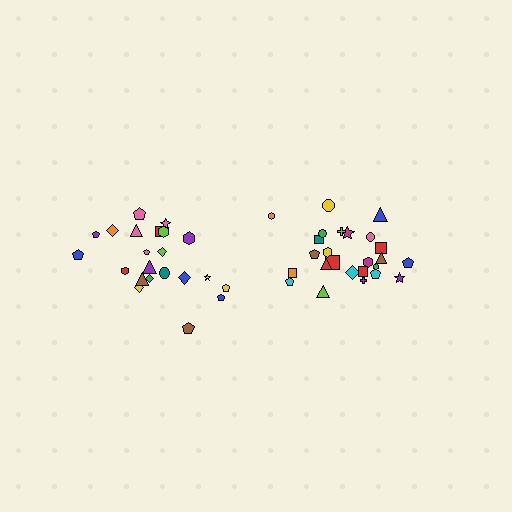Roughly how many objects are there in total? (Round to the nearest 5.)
Roughly 45 objects in total.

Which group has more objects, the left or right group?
The right group.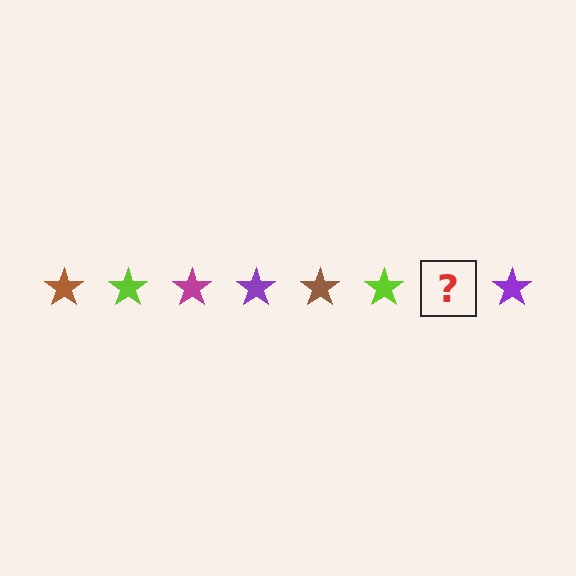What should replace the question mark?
The question mark should be replaced with a magenta star.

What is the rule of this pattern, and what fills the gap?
The rule is that the pattern cycles through brown, lime, magenta, purple stars. The gap should be filled with a magenta star.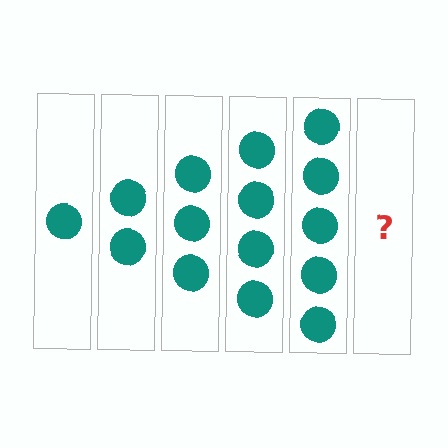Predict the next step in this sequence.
The next step is 6 circles.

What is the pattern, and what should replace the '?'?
The pattern is that each step adds one more circle. The '?' should be 6 circles.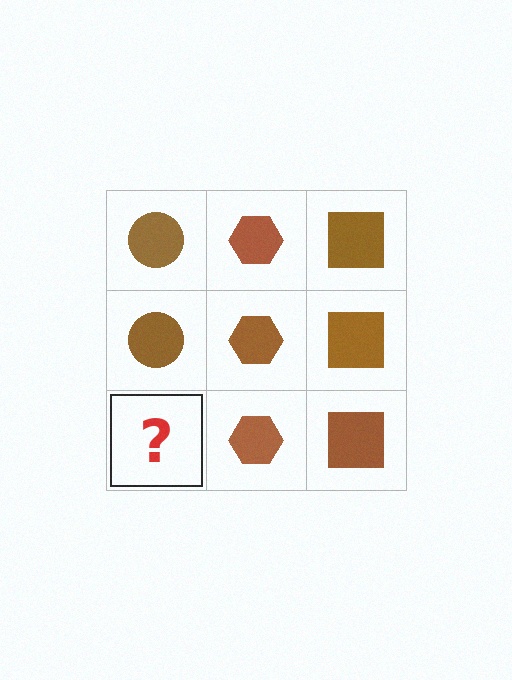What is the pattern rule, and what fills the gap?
The rule is that each column has a consistent shape. The gap should be filled with a brown circle.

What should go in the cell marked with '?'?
The missing cell should contain a brown circle.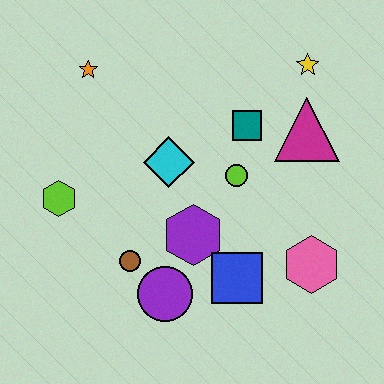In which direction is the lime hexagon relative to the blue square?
The lime hexagon is to the left of the blue square.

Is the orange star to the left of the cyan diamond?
Yes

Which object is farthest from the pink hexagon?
The orange star is farthest from the pink hexagon.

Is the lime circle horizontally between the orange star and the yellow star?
Yes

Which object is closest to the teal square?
The lime circle is closest to the teal square.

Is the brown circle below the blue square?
No